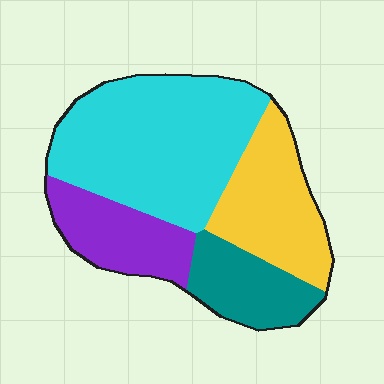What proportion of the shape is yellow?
Yellow covers 23% of the shape.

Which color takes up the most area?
Cyan, at roughly 45%.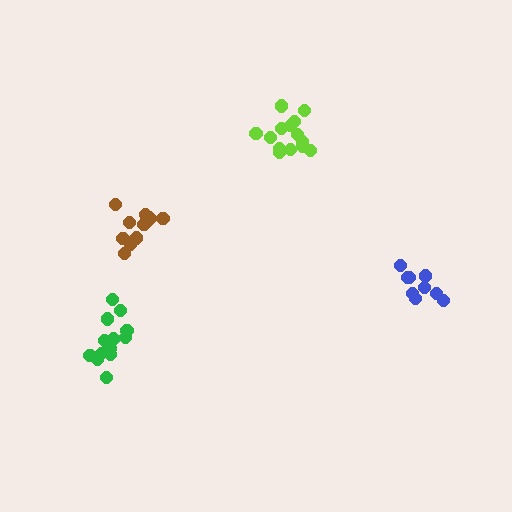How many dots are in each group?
Group 1: 14 dots, Group 2: 13 dots, Group 3: 9 dots, Group 4: 14 dots (50 total).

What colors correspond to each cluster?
The clusters are colored: lime, brown, blue, green.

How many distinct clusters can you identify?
There are 4 distinct clusters.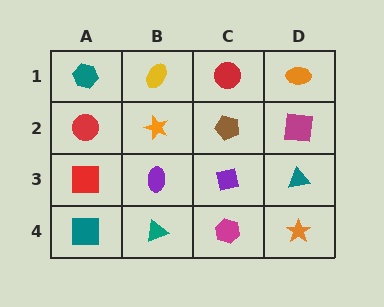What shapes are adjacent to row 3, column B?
An orange star (row 2, column B), a teal triangle (row 4, column B), a red square (row 3, column A), a purple square (row 3, column C).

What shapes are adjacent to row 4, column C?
A purple square (row 3, column C), a teal triangle (row 4, column B), an orange star (row 4, column D).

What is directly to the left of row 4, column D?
A magenta hexagon.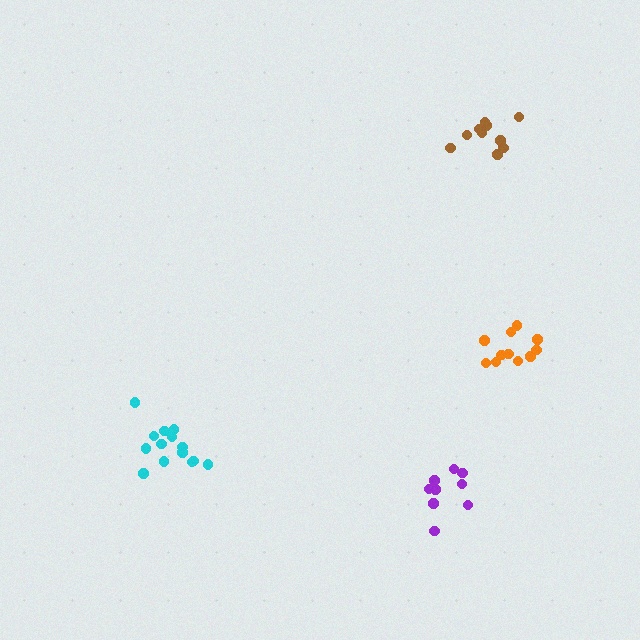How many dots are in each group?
Group 1: 11 dots, Group 2: 10 dots, Group 3: 14 dots, Group 4: 10 dots (45 total).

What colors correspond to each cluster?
The clusters are colored: orange, purple, cyan, brown.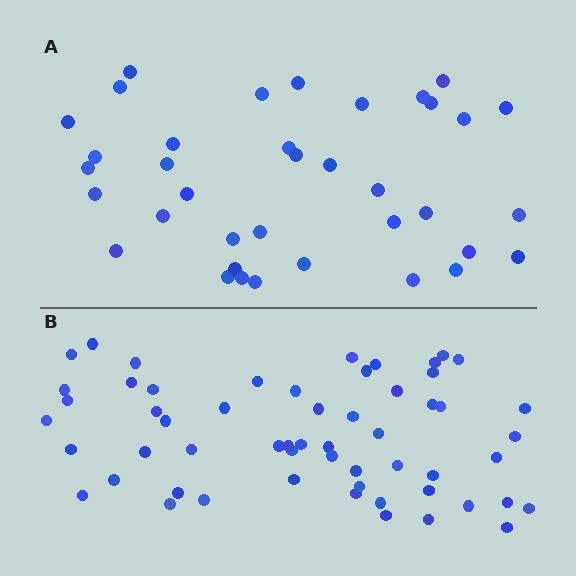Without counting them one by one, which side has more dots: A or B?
Region B (the bottom region) has more dots.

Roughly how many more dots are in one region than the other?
Region B has approximately 20 more dots than region A.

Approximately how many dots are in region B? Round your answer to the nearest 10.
About 60 dots. (The exact count is 57, which rounds to 60.)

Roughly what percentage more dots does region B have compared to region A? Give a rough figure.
About 55% more.